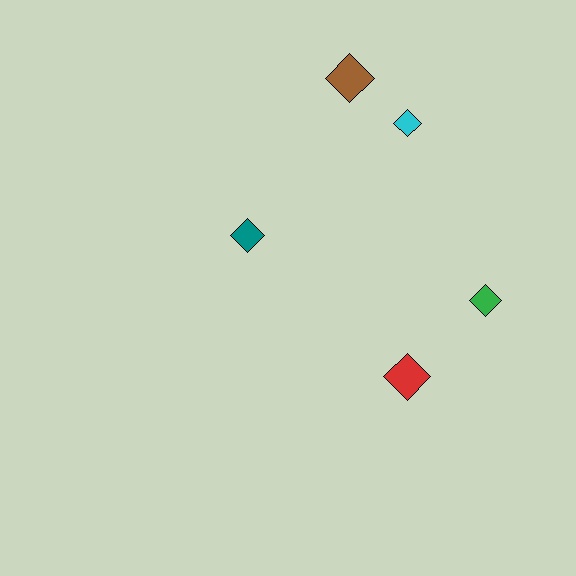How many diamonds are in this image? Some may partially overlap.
There are 5 diamonds.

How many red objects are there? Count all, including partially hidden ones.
There is 1 red object.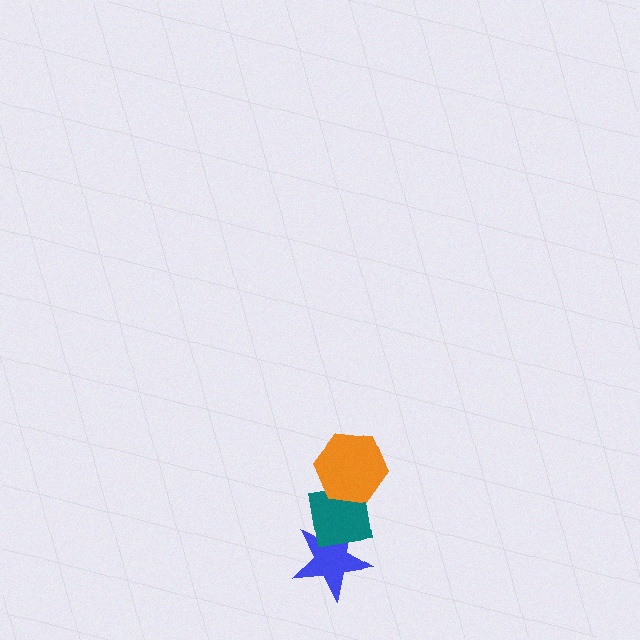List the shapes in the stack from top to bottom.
From top to bottom: the orange hexagon, the teal square, the blue star.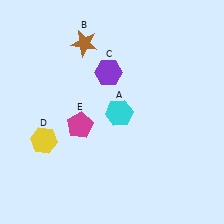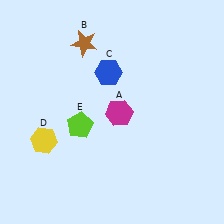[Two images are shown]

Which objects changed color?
A changed from cyan to magenta. C changed from purple to blue. E changed from magenta to lime.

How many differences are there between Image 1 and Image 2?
There are 3 differences between the two images.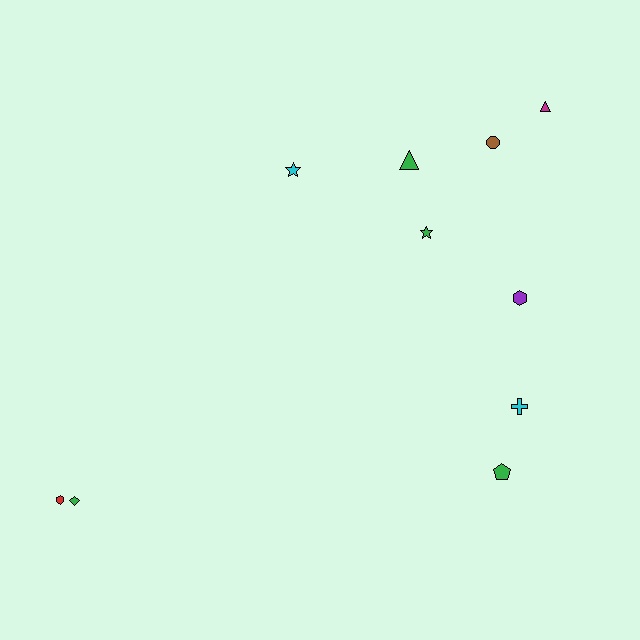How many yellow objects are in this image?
There are no yellow objects.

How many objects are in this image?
There are 10 objects.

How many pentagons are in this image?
There is 1 pentagon.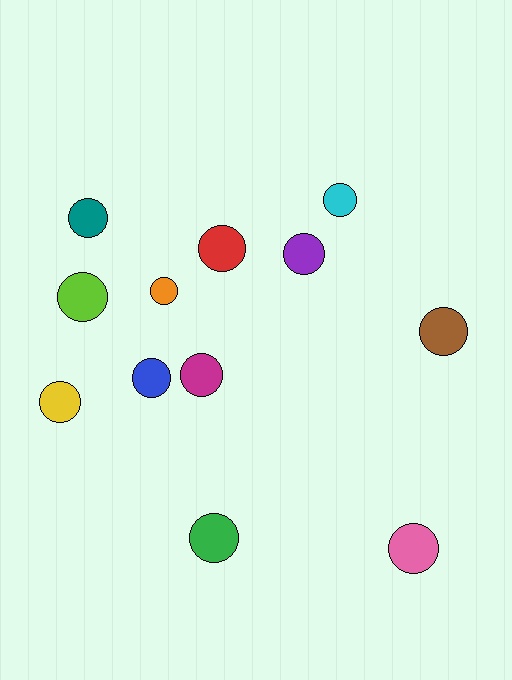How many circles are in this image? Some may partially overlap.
There are 12 circles.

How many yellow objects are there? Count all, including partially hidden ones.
There is 1 yellow object.